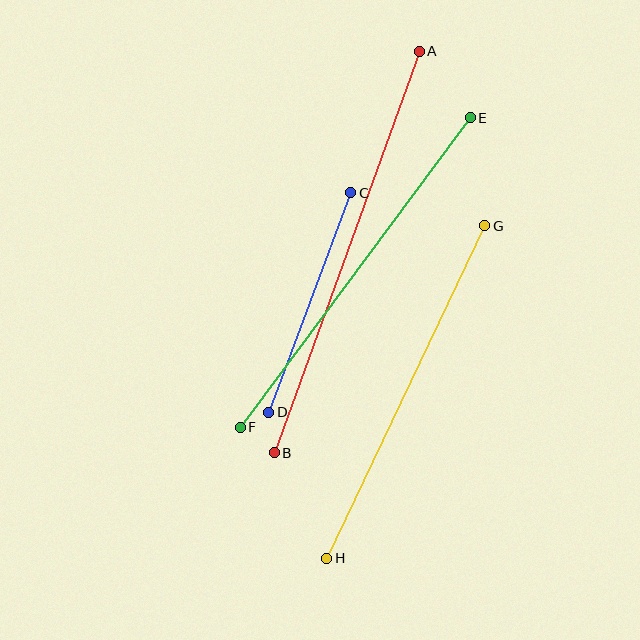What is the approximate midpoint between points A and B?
The midpoint is at approximately (347, 252) pixels.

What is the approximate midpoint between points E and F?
The midpoint is at approximately (355, 272) pixels.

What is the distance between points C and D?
The distance is approximately 234 pixels.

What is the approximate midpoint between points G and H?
The midpoint is at approximately (406, 392) pixels.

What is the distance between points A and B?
The distance is approximately 427 pixels.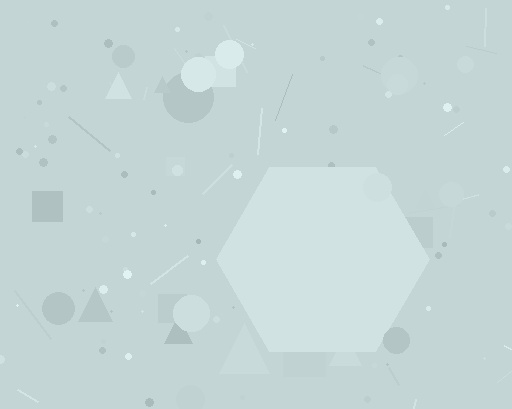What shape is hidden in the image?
A hexagon is hidden in the image.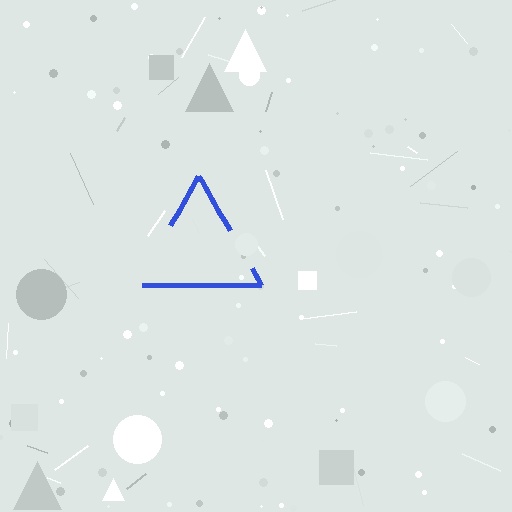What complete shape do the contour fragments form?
The contour fragments form a triangle.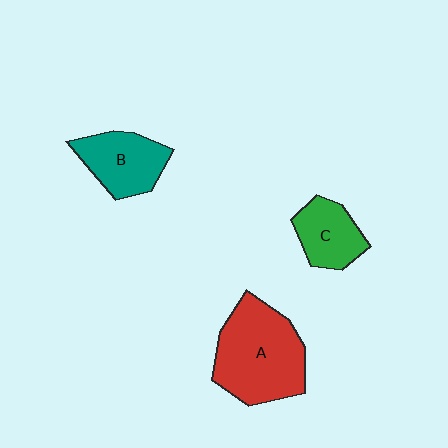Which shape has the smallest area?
Shape C (green).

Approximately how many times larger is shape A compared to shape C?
Approximately 2.0 times.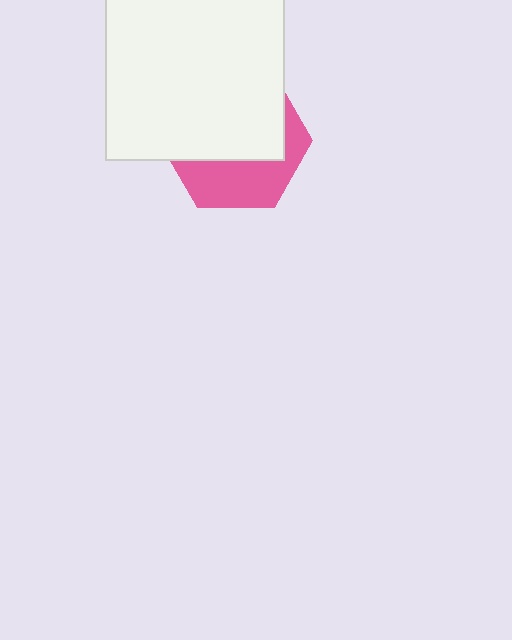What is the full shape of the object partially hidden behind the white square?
The partially hidden object is a pink hexagon.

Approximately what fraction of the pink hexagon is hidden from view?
Roughly 62% of the pink hexagon is hidden behind the white square.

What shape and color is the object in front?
The object in front is a white square.